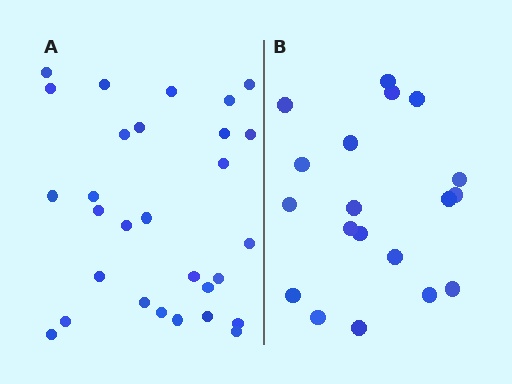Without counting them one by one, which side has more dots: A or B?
Region A (the left region) has more dots.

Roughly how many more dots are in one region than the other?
Region A has roughly 10 or so more dots than region B.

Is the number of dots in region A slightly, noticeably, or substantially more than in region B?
Region A has substantially more. The ratio is roughly 1.5 to 1.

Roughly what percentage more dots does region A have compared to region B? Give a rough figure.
About 55% more.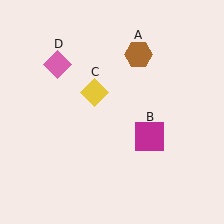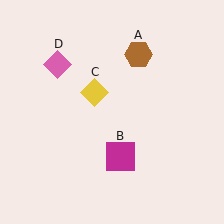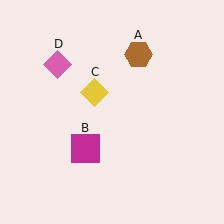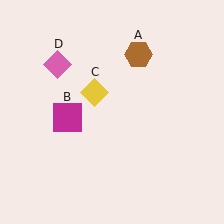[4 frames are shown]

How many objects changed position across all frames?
1 object changed position: magenta square (object B).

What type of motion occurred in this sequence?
The magenta square (object B) rotated clockwise around the center of the scene.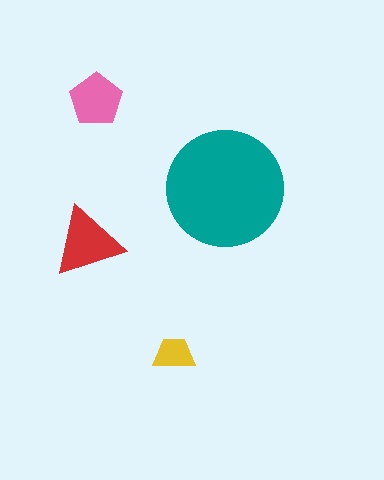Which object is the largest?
The teal circle.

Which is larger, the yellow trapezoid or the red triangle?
The red triangle.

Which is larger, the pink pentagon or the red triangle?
The red triangle.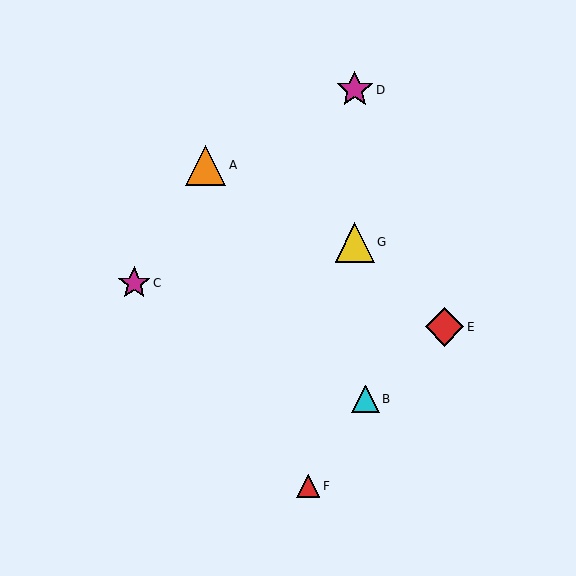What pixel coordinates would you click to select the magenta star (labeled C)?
Click at (134, 283) to select the magenta star C.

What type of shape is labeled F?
Shape F is a red triangle.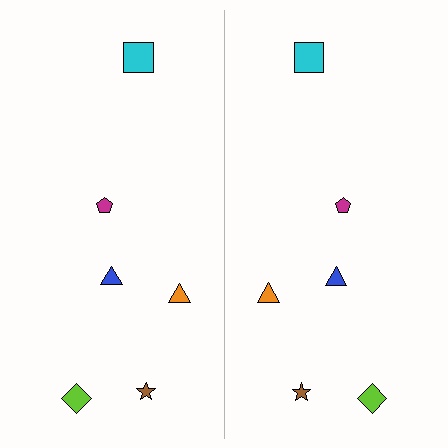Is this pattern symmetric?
Yes, this pattern has bilateral (reflection) symmetry.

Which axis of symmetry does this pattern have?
The pattern has a vertical axis of symmetry running through the center of the image.